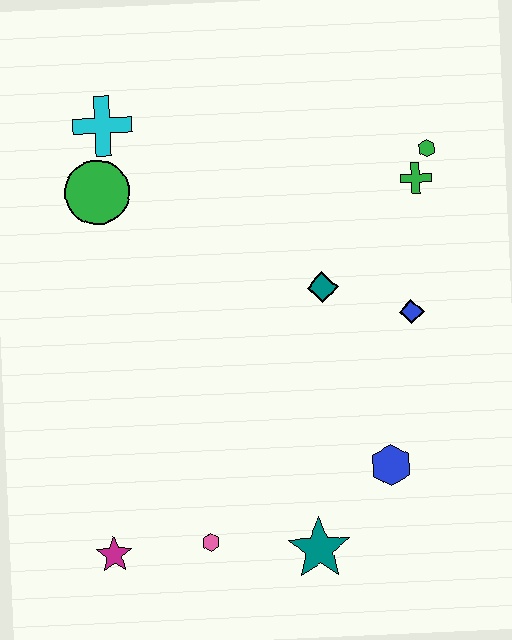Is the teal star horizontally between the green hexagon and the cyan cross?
Yes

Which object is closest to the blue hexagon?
The teal star is closest to the blue hexagon.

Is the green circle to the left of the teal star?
Yes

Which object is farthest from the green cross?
The magenta star is farthest from the green cross.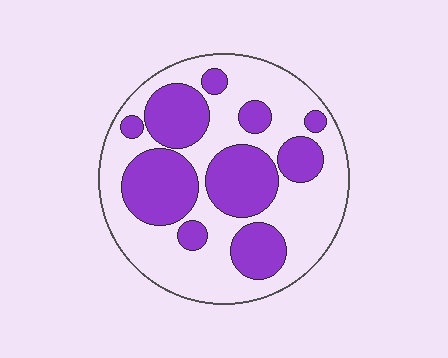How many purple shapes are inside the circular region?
10.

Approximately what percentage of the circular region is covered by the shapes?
Approximately 40%.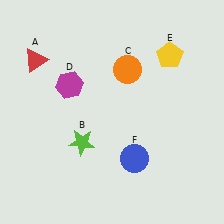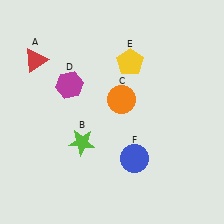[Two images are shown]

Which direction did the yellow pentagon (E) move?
The yellow pentagon (E) moved left.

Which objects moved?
The objects that moved are: the orange circle (C), the yellow pentagon (E).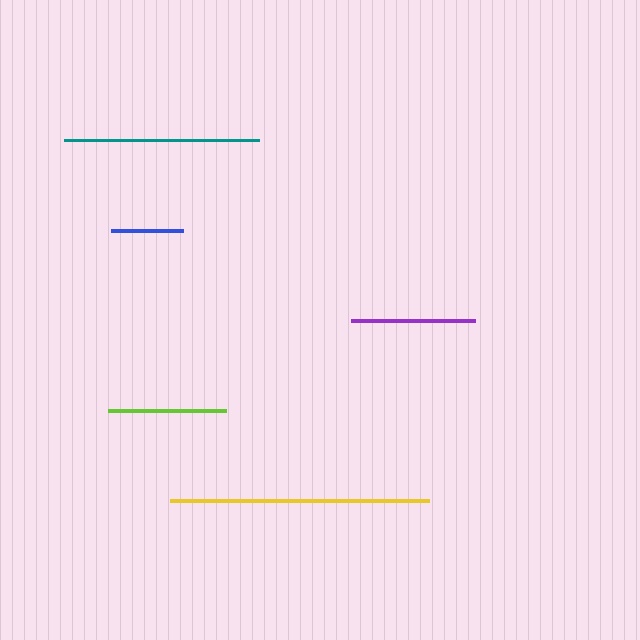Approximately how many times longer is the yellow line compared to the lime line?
The yellow line is approximately 2.2 times the length of the lime line.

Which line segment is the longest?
The yellow line is the longest at approximately 259 pixels.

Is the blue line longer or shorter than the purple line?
The purple line is longer than the blue line.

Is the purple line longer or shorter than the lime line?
The purple line is longer than the lime line.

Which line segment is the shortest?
The blue line is the shortest at approximately 71 pixels.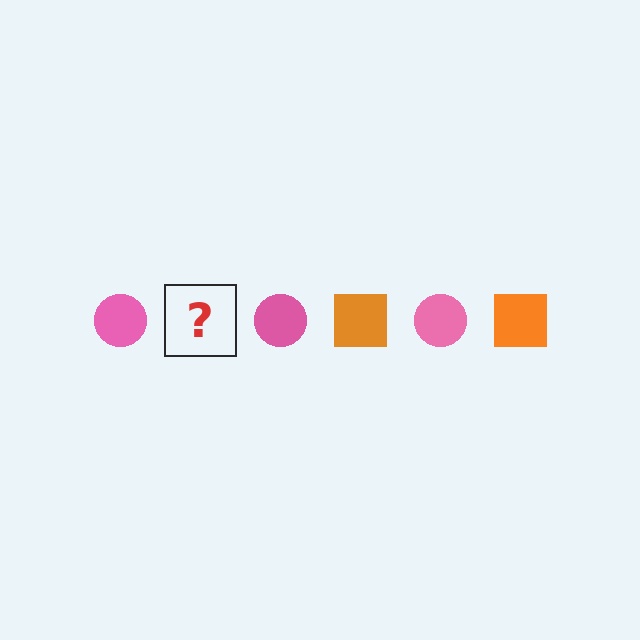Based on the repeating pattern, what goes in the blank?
The blank should be an orange square.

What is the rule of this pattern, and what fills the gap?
The rule is that the pattern alternates between pink circle and orange square. The gap should be filled with an orange square.